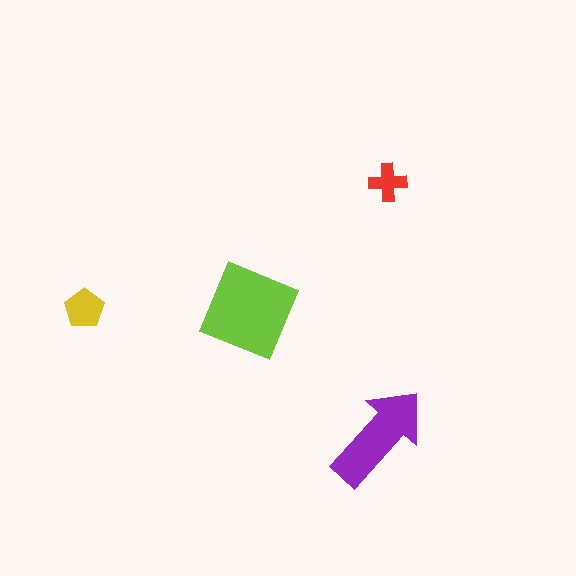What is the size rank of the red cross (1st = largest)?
4th.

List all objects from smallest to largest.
The red cross, the yellow pentagon, the purple arrow, the lime square.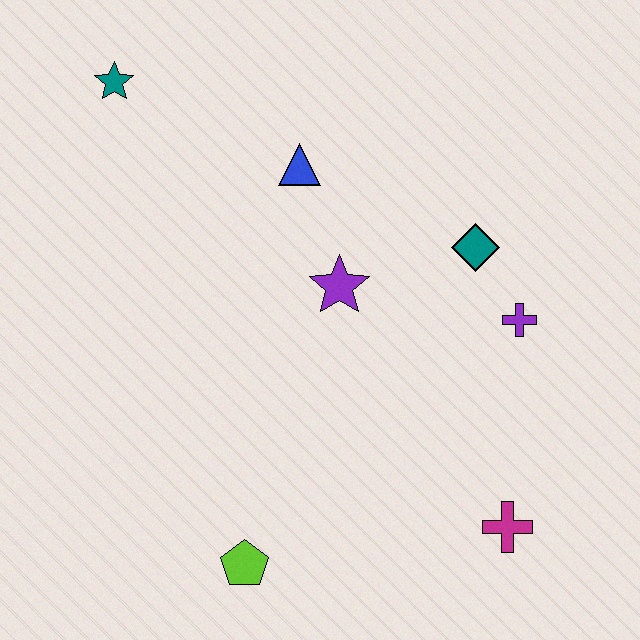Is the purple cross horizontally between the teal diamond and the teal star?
No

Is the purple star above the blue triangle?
No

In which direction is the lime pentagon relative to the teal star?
The lime pentagon is below the teal star.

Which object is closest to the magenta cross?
The purple cross is closest to the magenta cross.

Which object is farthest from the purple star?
The teal star is farthest from the purple star.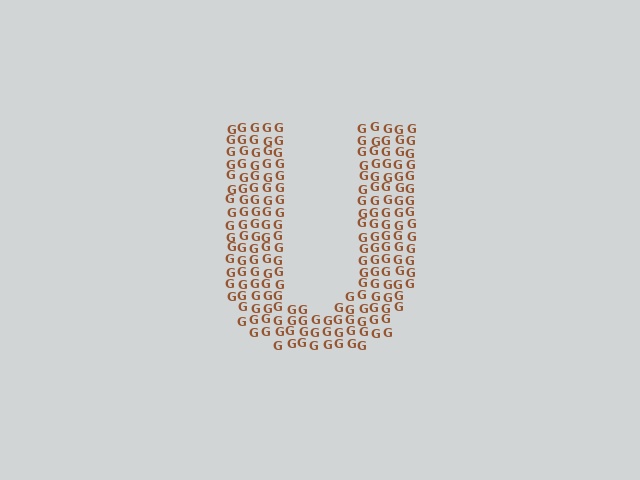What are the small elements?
The small elements are letter G's.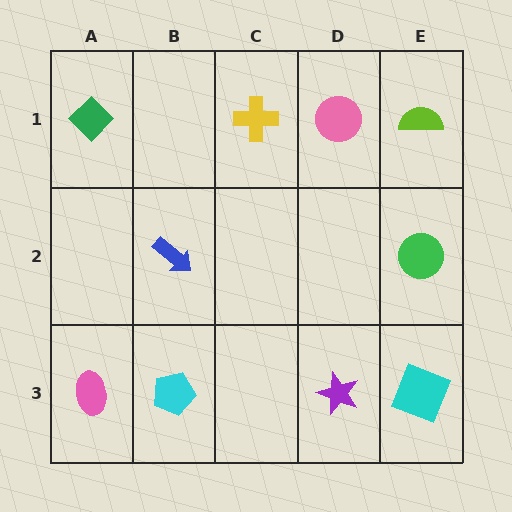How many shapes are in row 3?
4 shapes.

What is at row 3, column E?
A cyan square.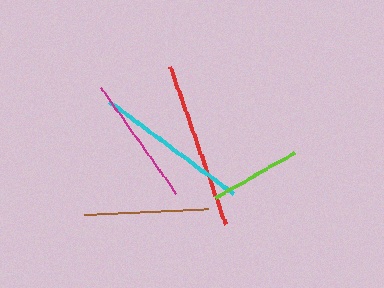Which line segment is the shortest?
The lime line is the shortest at approximately 91 pixels.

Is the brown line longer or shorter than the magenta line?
The magenta line is longer than the brown line.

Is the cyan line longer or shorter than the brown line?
The cyan line is longer than the brown line.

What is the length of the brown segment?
The brown segment is approximately 124 pixels long.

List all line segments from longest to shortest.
From longest to shortest: red, cyan, magenta, brown, lime.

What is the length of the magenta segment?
The magenta segment is approximately 129 pixels long.